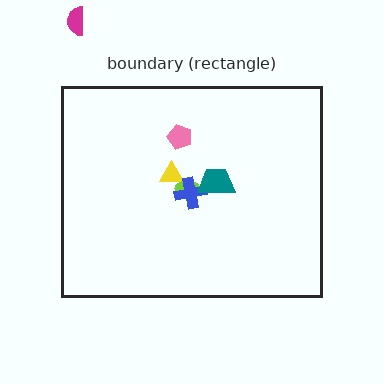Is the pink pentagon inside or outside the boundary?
Inside.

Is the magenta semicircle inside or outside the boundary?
Outside.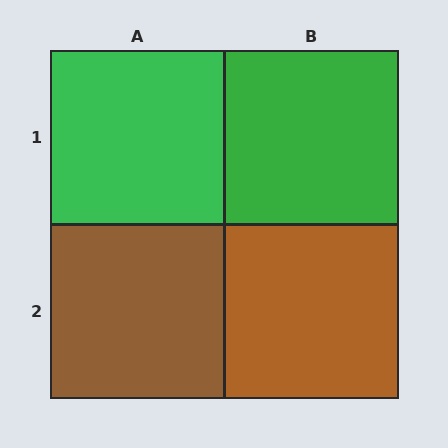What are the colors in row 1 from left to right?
Green, green.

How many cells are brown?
2 cells are brown.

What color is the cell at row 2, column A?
Brown.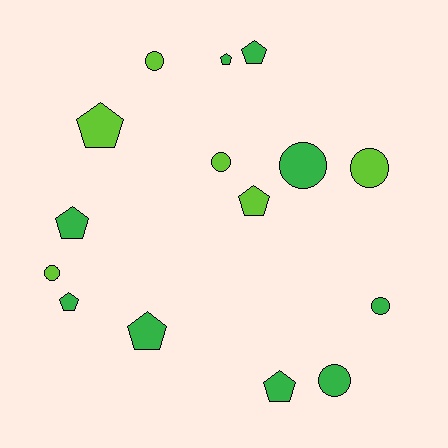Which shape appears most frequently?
Pentagon, with 8 objects.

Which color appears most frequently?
Green, with 9 objects.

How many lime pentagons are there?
There are 2 lime pentagons.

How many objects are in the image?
There are 15 objects.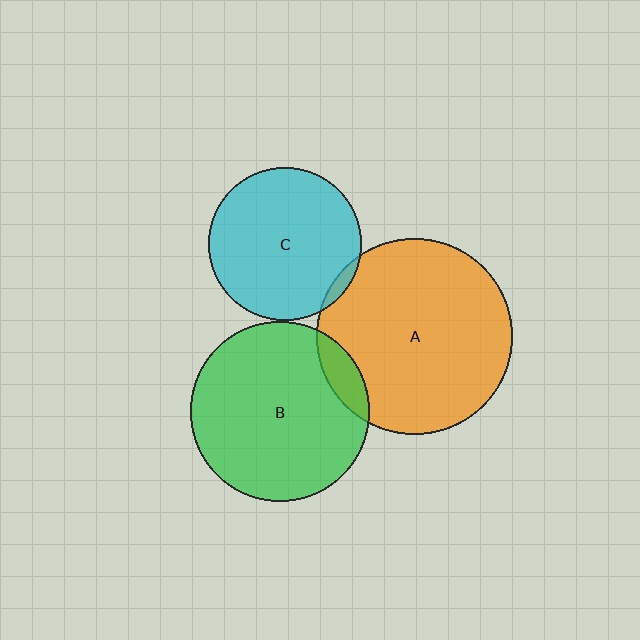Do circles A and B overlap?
Yes.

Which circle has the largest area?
Circle A (orange).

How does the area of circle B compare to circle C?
Approximately 1.4 times.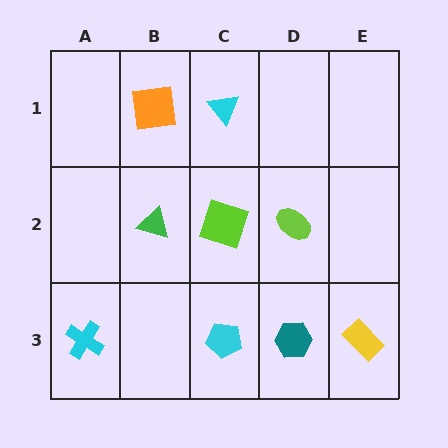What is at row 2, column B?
A green triangle.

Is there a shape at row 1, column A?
No, that cell is empty.